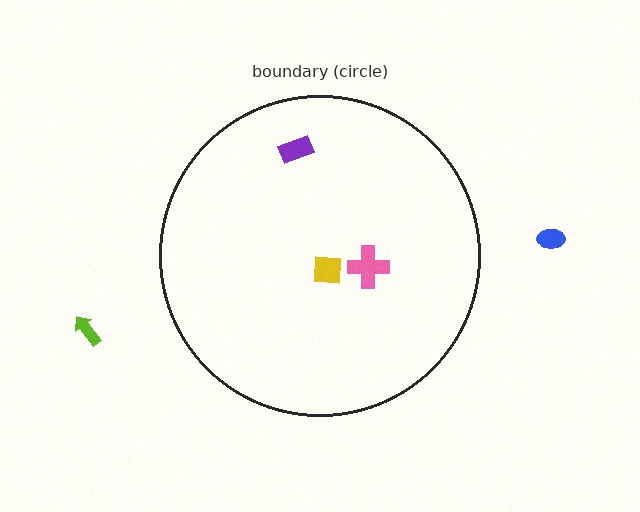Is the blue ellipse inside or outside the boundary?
Outside.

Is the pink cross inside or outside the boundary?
Inside.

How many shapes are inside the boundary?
3 inside, 2 outside.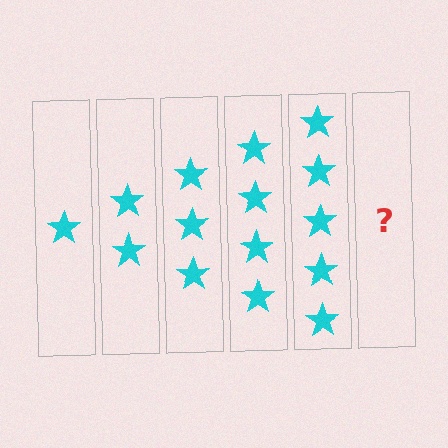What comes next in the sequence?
The next element should be 6 stars.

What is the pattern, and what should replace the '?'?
The pattern is that each step adds one more star. The '?' should be 6 stars.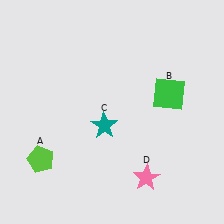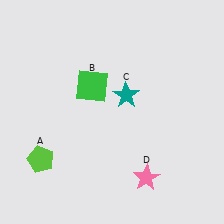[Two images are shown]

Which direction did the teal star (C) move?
The teal star (C) moved up.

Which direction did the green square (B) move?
The green square (B) moved left.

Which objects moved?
The objects that moved are: the green square (B), the teal star (C).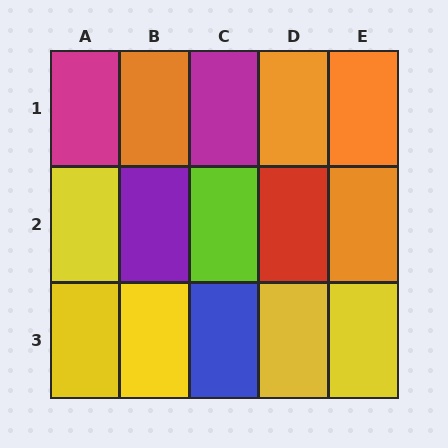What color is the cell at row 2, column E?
Orange.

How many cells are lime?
1 cell is lime.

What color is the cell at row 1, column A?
Magenta.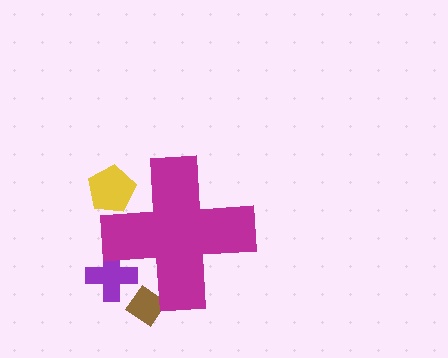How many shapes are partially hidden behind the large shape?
3 shapes are partially hidden.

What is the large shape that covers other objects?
A magenta cross.